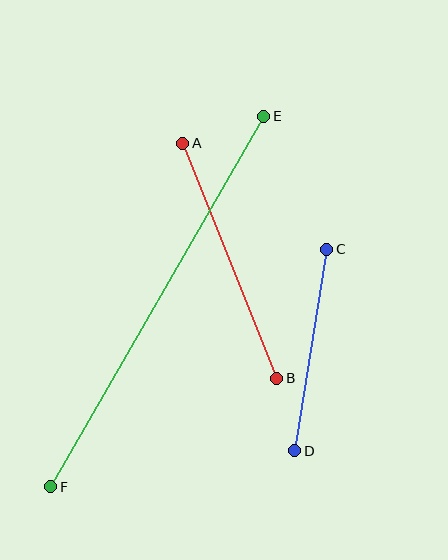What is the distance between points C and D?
The distance is approximately 204 pixels.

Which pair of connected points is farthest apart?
Points E and F are farthest apart.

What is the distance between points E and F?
The distance is approximately 427 pixels.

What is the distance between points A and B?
The distance is approximately 253 pixels.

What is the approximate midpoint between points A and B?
The midpoint is at approximately (230, 261) pixels.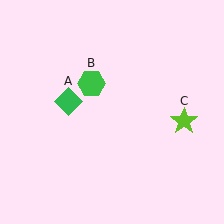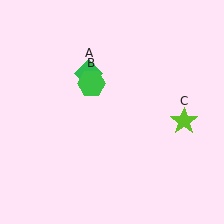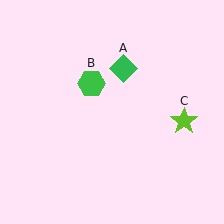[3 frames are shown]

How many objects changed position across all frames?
1 object changed position: green diamond (object A).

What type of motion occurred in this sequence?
The green diamond (object A) rotated clockwise around the center of the scene.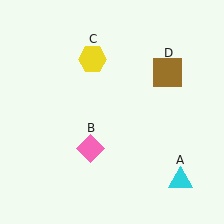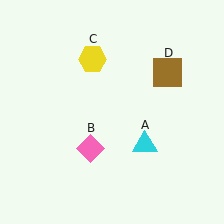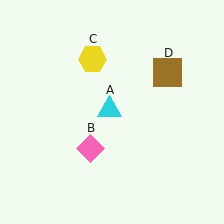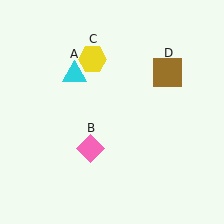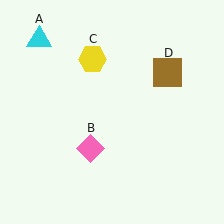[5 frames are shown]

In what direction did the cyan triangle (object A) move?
The cyan triangle (object A) moved up and to the left.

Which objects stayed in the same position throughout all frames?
Pink diamond (object B) and yellow hexagon (object C) and brown square (object D) remained stationary.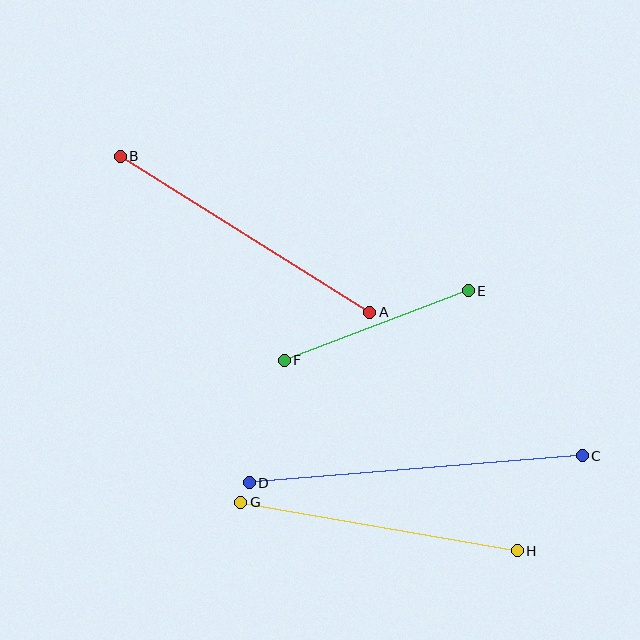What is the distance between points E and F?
The distance is approximately 197 pixels.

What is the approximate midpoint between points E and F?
The midpoint is at approximately (376, 326) pixels.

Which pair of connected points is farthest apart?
Points C and D are farthest apart.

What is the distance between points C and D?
The distance is approximately 334 pixels.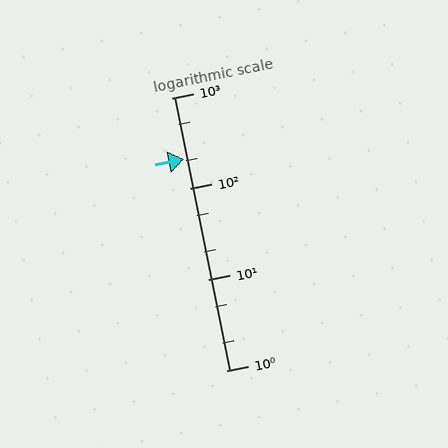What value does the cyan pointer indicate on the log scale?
The pointer indicates approximately 210.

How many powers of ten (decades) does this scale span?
The scale spans 3 decades, from 1 to 1000.